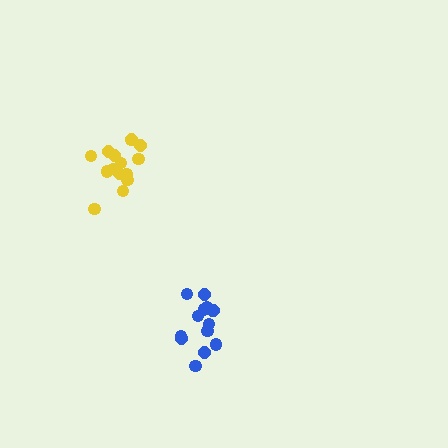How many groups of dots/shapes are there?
There are 2 groups.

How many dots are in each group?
Group 1: 15 dots, Group 2: 14 dots (29 total).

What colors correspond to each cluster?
The clusters are colored: yellow, blue.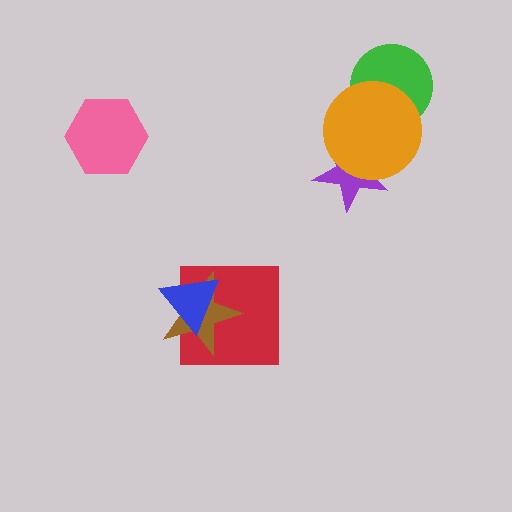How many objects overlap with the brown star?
2 objects overlap with the brown star.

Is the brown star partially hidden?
Yes, it is partially covered by another shape.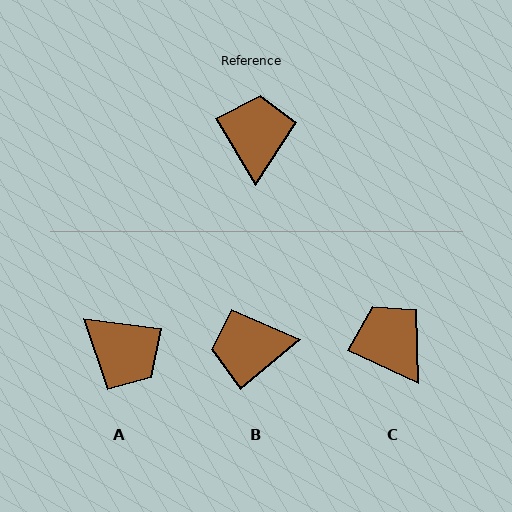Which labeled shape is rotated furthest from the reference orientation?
A, about 128 degrees away.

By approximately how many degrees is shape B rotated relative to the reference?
Approximately 99 degrees counter-clockwise.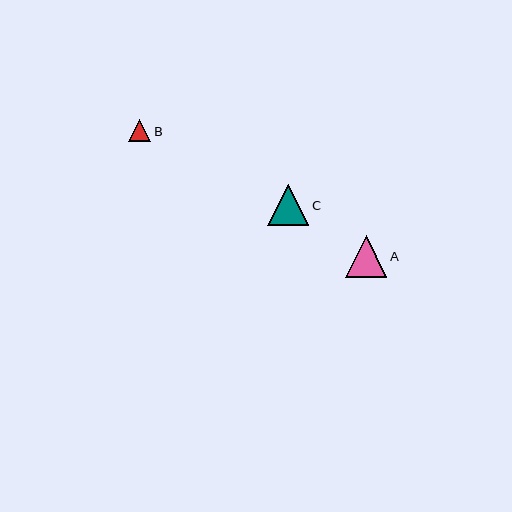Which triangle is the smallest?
Triangle B is the smallest with a size of approximately 23 pixels.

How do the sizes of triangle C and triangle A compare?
Triangle C and triangle A are approximately the same size.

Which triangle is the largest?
Triangle C is the largest with a size of approximately 42 pixels.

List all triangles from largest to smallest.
From largest to smallest: C, A, B.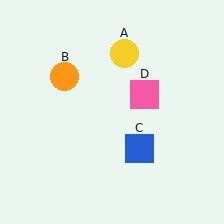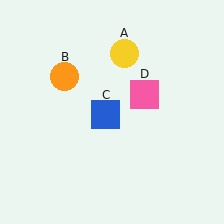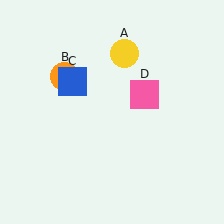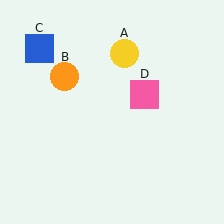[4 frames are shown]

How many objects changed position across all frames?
1 object changed position: blue square (object C).